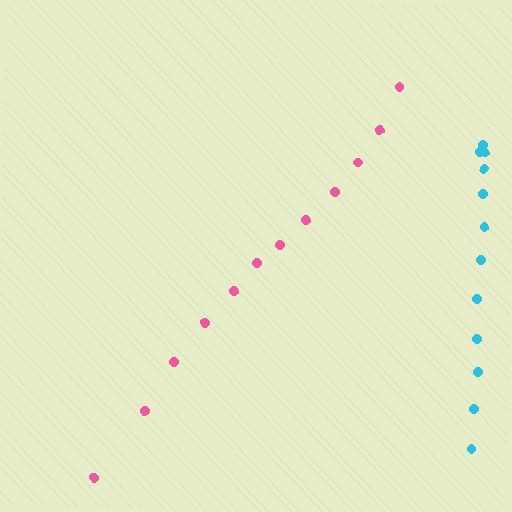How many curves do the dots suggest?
There are 2 distinct paths.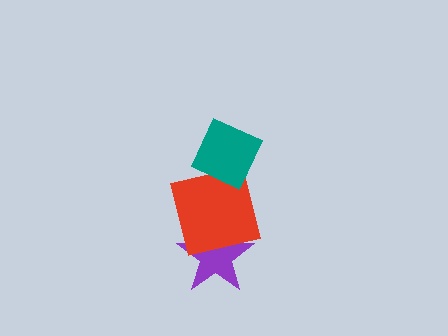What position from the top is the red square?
The red square is 2nd from the top.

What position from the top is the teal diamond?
The teal diamond is 1st from the top.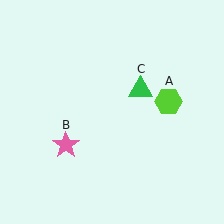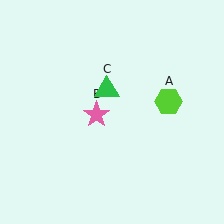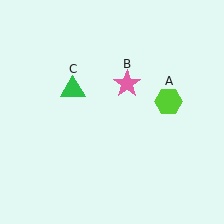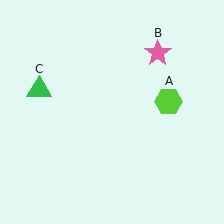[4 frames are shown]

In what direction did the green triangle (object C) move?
The green triangle (object C) moved left.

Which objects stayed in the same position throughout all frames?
Lime hexagon (object A) remained stationary.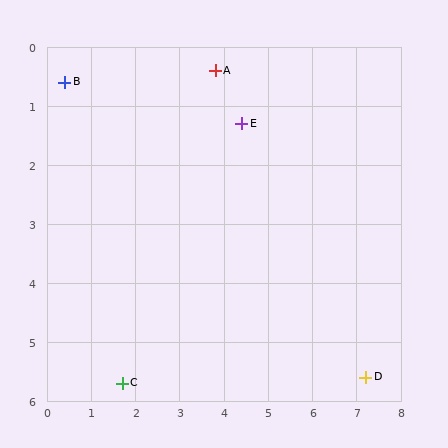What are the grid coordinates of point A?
Point A is at approximately (3.8, 0.4).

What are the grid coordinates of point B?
Point B is at approximately (0.4, 0.6).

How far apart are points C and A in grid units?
Points C and A are about 5.7 grid units apart.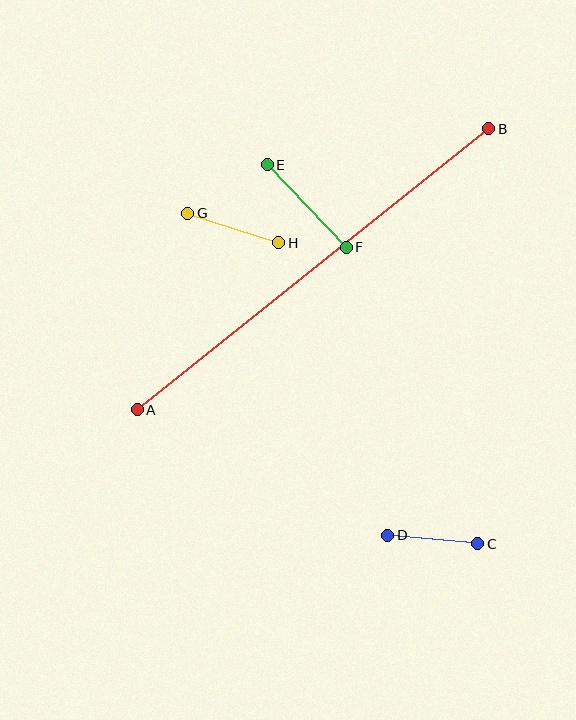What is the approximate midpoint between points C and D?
The midpoint is at approximately (433, 539) pixels.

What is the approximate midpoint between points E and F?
The midpoint is at approximately (307, 206) pixels.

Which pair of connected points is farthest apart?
Points A and B are farthest apart.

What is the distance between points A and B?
The distance is approximately 450 pixels.